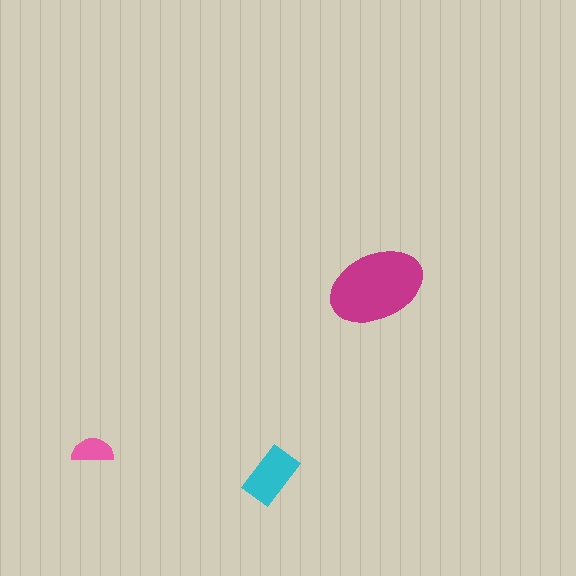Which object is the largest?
The magenta ellipse.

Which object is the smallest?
The pink semicircle.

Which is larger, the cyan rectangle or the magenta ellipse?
The magenta ellipse.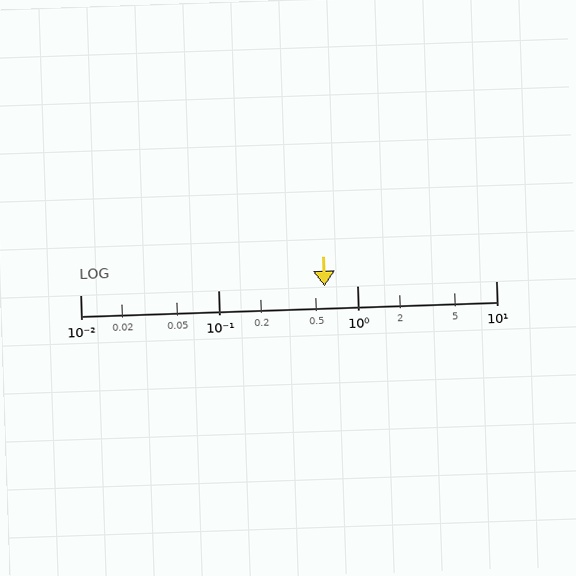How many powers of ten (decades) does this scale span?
The scale spans 3 decades, from 0.01 to 10.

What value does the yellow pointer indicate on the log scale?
The pointer indicates approximately 0.58.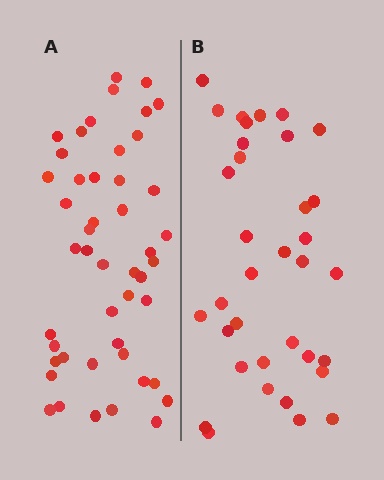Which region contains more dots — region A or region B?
Region A (the left region) has more dots.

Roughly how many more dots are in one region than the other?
Region A has roughly 12 or so more dots than region B.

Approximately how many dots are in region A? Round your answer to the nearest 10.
About 50 dots. (The exact count is 47, which rounds to 50.)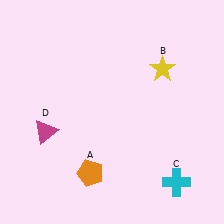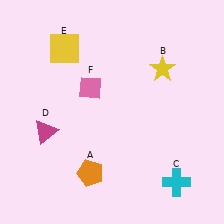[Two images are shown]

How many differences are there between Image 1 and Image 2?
There are 2 differences between the two images.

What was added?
A yellow square (E), a pink diamond (F) were added in Image 2.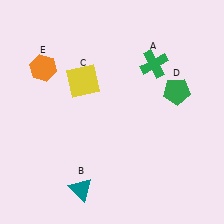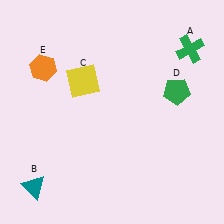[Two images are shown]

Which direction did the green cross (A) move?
The green cross (A) moved right.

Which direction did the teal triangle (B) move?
The teal triangle (B) moved left.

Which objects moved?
The objects that moved are: the green cross (A), the teal triangle (B).